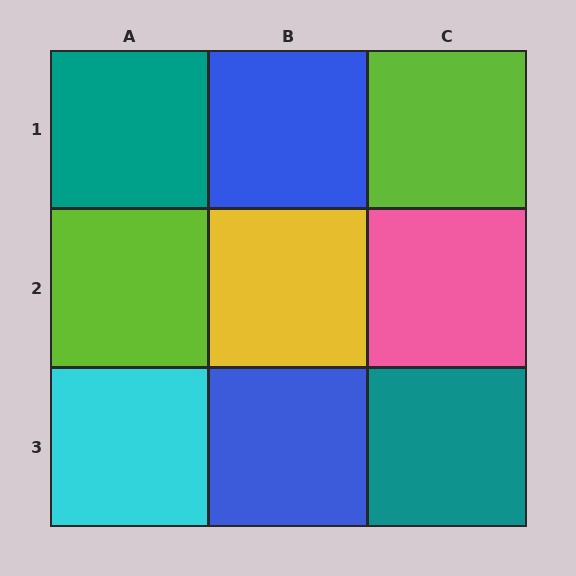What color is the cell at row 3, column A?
Cyan.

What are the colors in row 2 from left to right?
Lime, yellow, pink.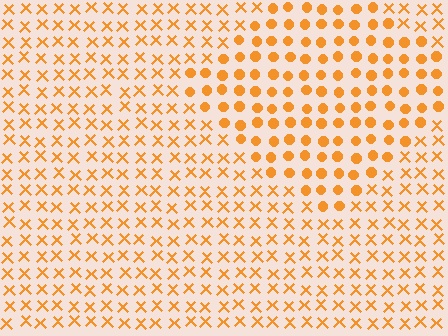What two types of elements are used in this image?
The image uses circles inside the diamond region and X marks outside it.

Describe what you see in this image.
The image is filled with small orange elements arranged in a uniform grid. A diamond-shaped region contains circles, while the surrounding area contains X marks. The boundary is defined purely by the change in element shape.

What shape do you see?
I see a diamond.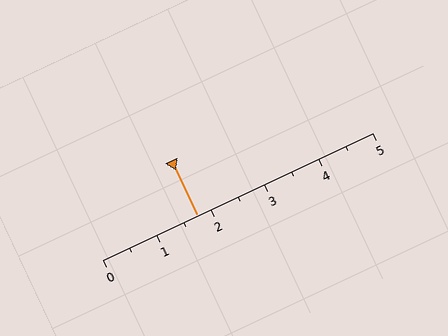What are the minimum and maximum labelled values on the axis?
The axis runs from 0 to 5.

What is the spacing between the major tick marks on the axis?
The major ticks are spaced 1 apart.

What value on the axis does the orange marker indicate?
The marker indicates approximately 1.8.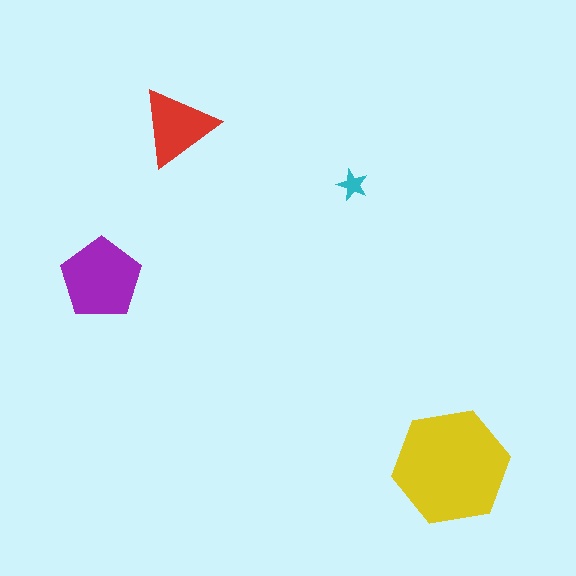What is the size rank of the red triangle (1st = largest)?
3rd.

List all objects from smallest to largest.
The cyan star, the red triangle, the purple pentagon, the yellow hexagon.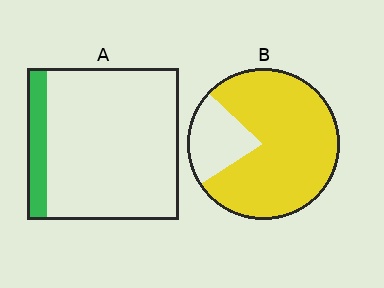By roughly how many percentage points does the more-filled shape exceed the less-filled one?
By roughly 65 percentage points (B over A).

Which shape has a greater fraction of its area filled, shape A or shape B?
Shape B.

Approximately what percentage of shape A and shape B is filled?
A is approximately 15% and B is approximately 80%.